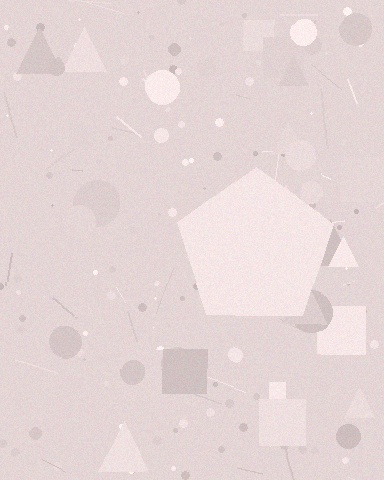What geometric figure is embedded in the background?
A pentagon is embedded in the background.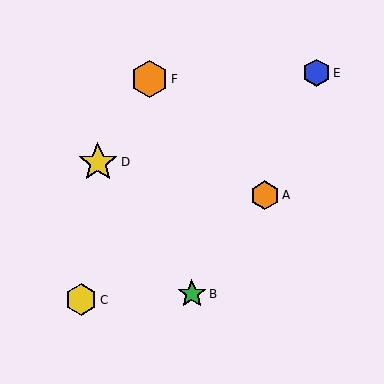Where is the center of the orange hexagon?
The center of the orange hexagon is at (150, 79).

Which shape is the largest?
The yellow star (labeled D) is the largest.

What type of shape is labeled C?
Shape C is a yellow hexagon.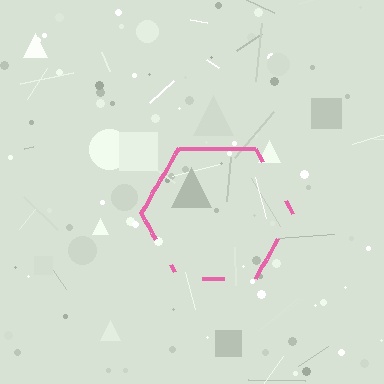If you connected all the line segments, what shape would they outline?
They would outline a hexagon.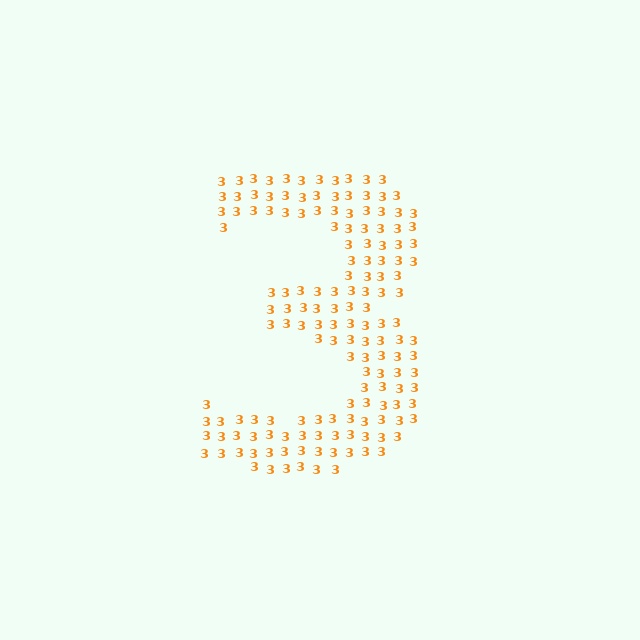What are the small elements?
The small elements are digit 3's.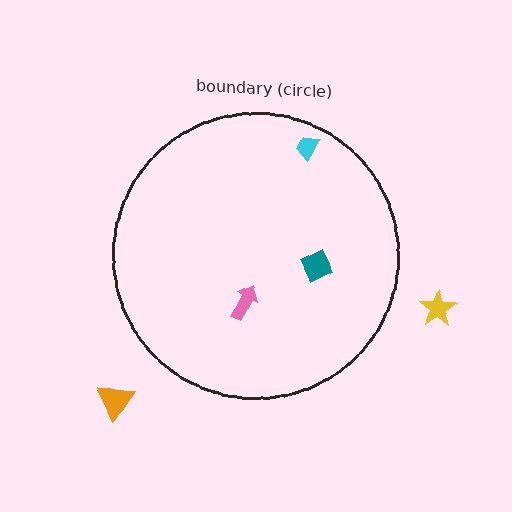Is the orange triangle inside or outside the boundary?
Outside.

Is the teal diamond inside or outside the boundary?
Inside.